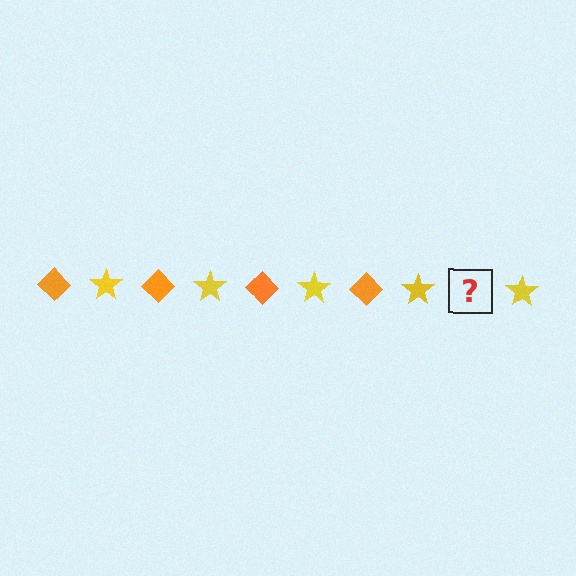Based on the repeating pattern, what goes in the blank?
The blank should be an orange diamond.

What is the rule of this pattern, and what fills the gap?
The rule is that the pattern alternates between orange diamond and yellow star. The gap should be filled with an orange diamond.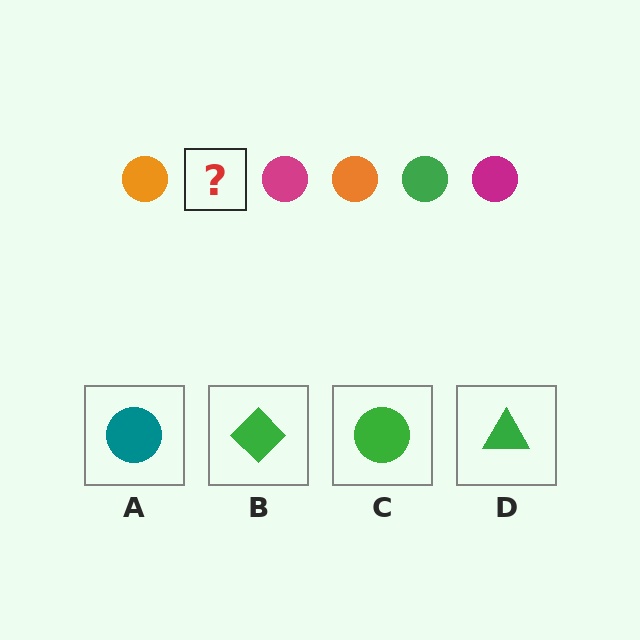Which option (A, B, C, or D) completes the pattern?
C.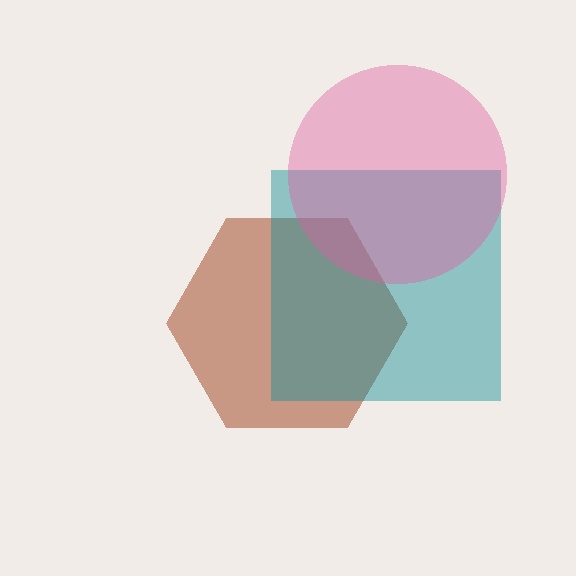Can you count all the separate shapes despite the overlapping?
Yes, there are 3 separate shapes.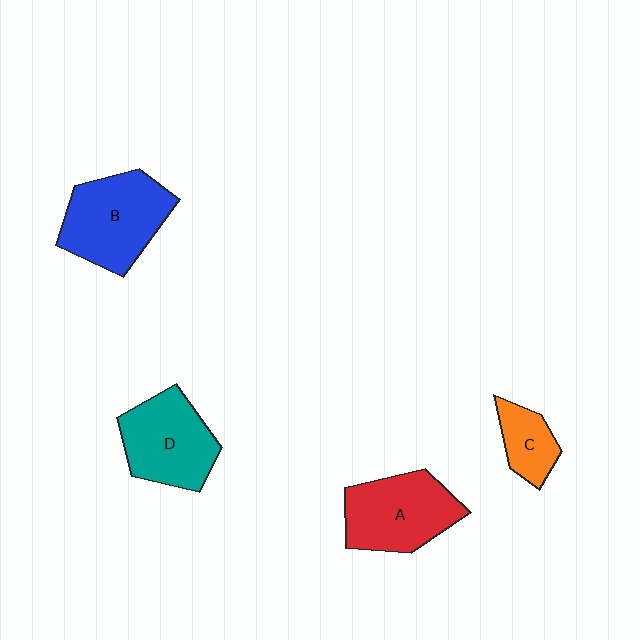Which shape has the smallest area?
Shape C (orange).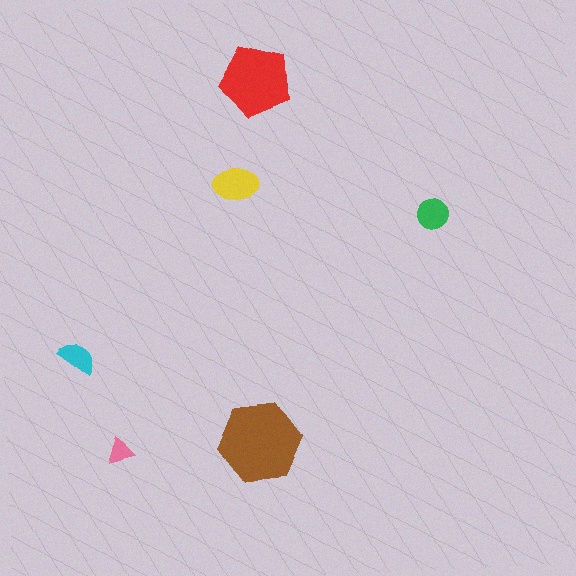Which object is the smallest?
The pink triangle.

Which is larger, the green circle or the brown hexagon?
The brown hexagon.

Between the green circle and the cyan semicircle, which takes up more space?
The green circle.